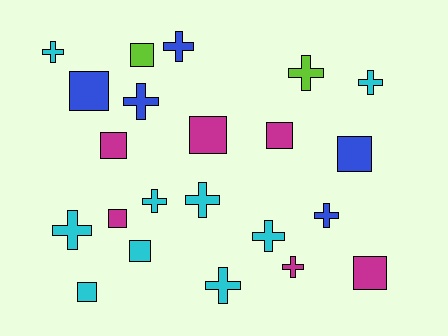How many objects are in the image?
There are 22 objects.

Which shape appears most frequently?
Cross, with 12 objects.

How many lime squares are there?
There is 1 lime square.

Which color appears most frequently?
Cyan, with 9 objects.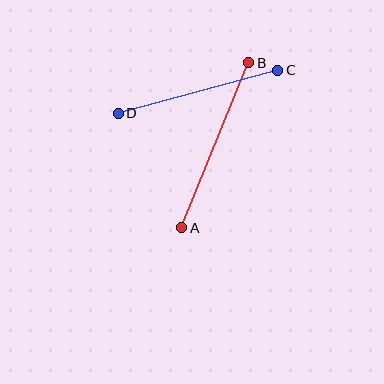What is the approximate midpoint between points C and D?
The midpoint is at approximately (198, 92) pixels.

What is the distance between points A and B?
The distance is approximately 178 pixels.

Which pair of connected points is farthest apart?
Points A and B are farthest apart.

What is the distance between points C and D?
The distance is approximately 165 pixels.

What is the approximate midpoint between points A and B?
The midpoint is at approximately (215, 145) pixels.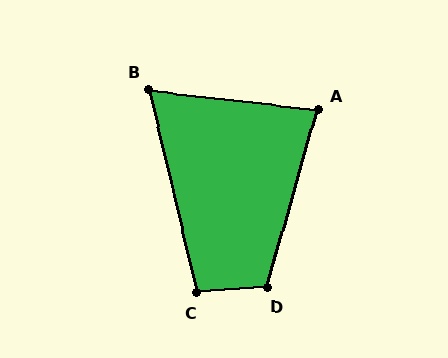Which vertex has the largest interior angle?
D, at approximately 110 degrees.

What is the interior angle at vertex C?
Approximately 99 degrees (obtuse).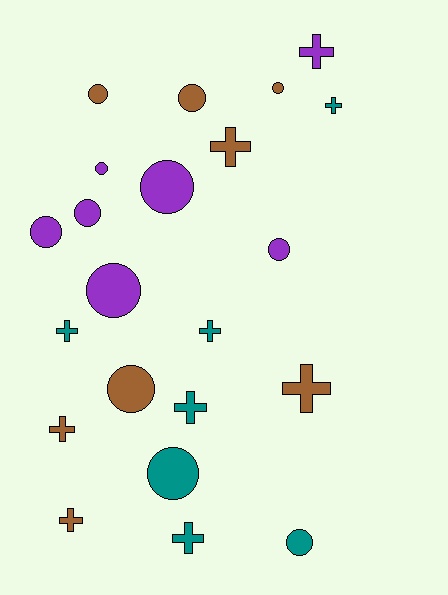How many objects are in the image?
There are 22 objects.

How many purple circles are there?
There are 6 purple circles.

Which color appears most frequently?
Brown, with 8 objects.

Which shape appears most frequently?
Circle, with 12 objects.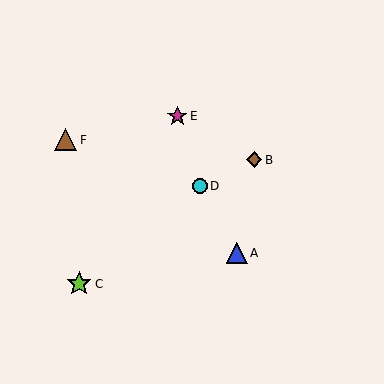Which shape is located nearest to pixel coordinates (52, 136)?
The brown triangle (labeled F) at (66, 140) is nearest to that location.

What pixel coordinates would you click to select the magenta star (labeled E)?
Click at (177, 116) to select the magenta star E.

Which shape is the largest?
The lime star (labeled C) is the largest.